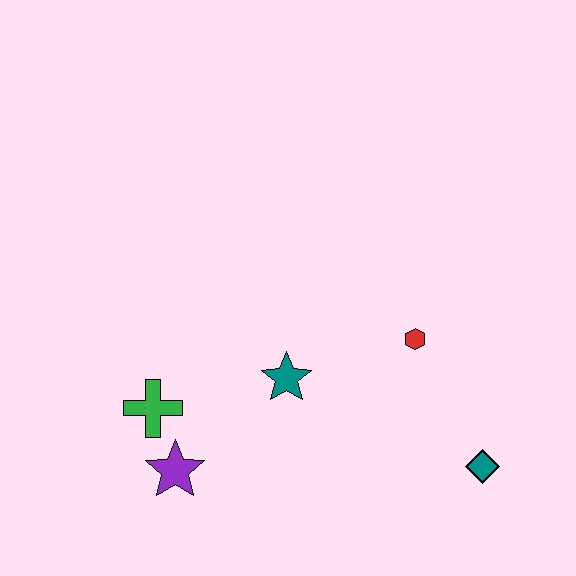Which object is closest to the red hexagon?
The teal star is closest to the red hexagon.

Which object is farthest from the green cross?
The teal diamond is farthest from the green cross.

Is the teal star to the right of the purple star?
Yes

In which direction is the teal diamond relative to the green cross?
The teal diamond is to the right of the green cross.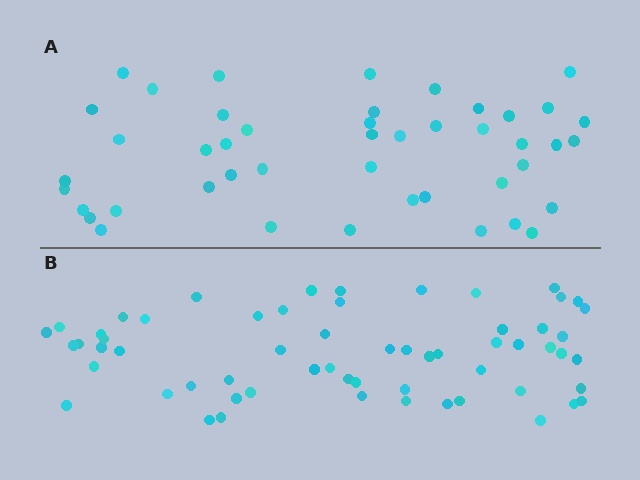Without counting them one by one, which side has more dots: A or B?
Region B (the bottom region) has more dots.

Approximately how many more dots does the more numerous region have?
Region B has approximately 15 more dots than region A.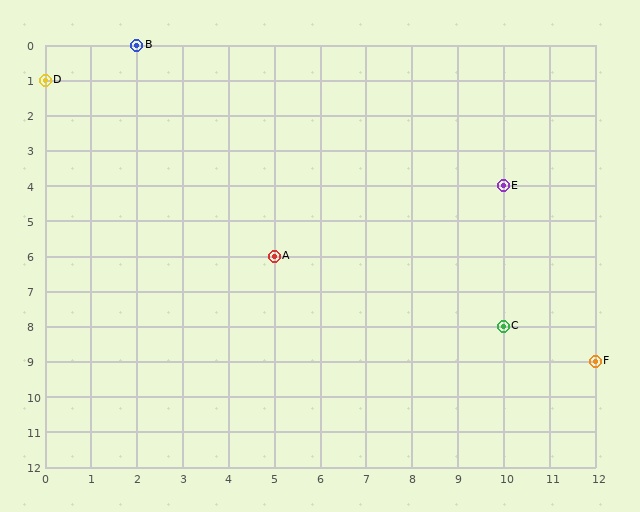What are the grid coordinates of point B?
Point B is at grid coordinates (2, 0).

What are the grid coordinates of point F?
Point F is at grid coordinates (12, 9).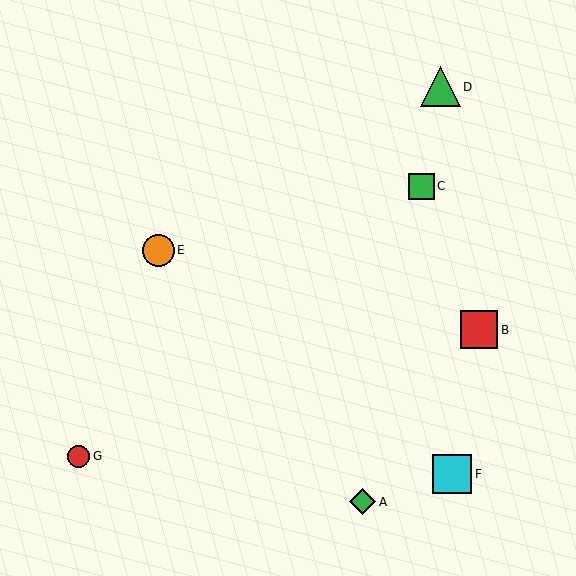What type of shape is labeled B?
Shape B is a red square.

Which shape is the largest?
The cyan square (labeled F) is the largest.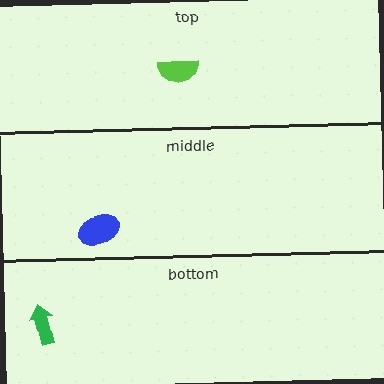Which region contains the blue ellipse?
The middle region.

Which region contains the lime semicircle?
The top region.